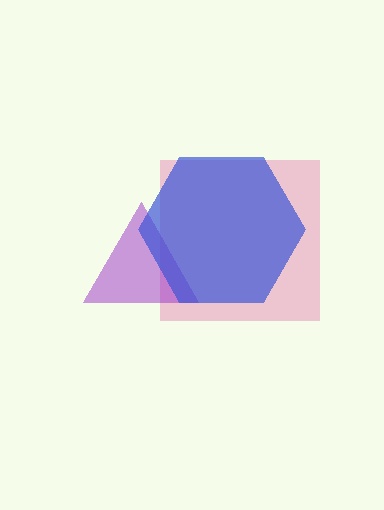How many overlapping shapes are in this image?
There are 3 overlapping shapes in the image.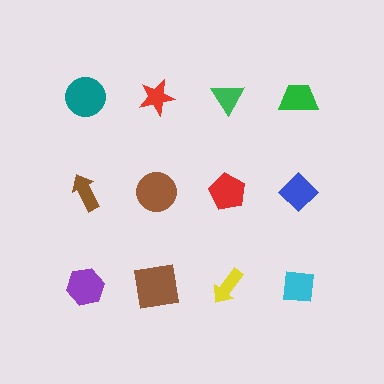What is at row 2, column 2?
A brown circle.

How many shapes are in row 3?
4 shapes.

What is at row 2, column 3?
A red pentagon.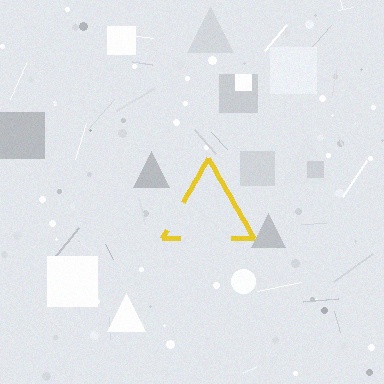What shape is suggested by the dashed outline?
The dashed outline suggests a triangle.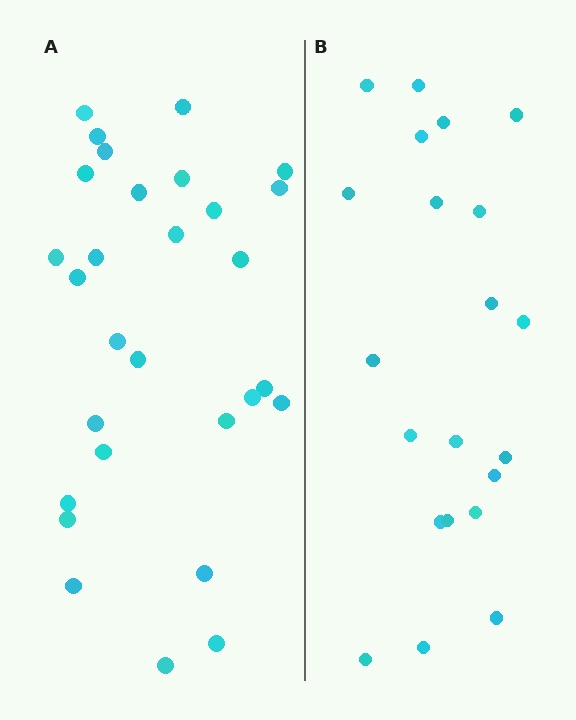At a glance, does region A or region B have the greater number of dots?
Region A (the left region) has more dots.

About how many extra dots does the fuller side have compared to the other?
Region A has roughly 8 or so more dots than region B.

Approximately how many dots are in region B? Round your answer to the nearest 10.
About 20 dots. (The exact count is 21, which rounds to 20.)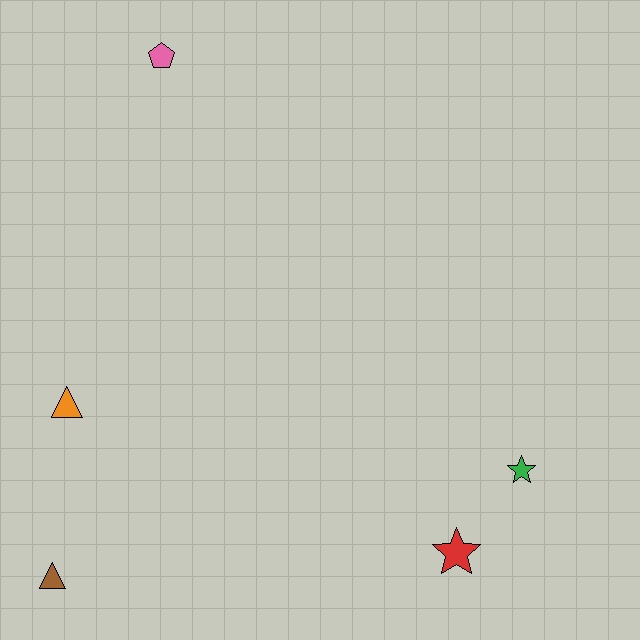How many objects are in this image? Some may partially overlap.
There are 5 objects.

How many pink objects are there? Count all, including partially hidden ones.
There is 1 pink object.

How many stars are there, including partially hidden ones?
There are 2 stars.